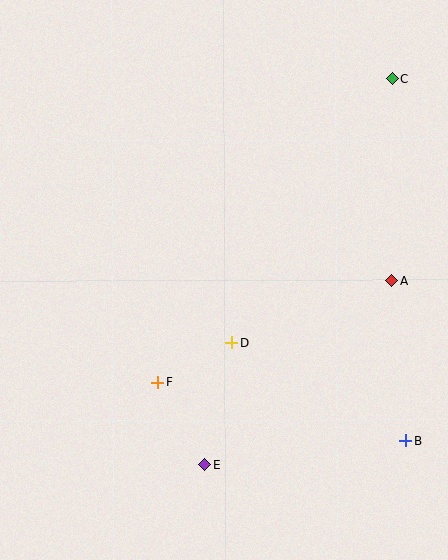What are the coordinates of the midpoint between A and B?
The midpoint between A and B is at (398, 361).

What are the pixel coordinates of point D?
Point D is at (232, 343).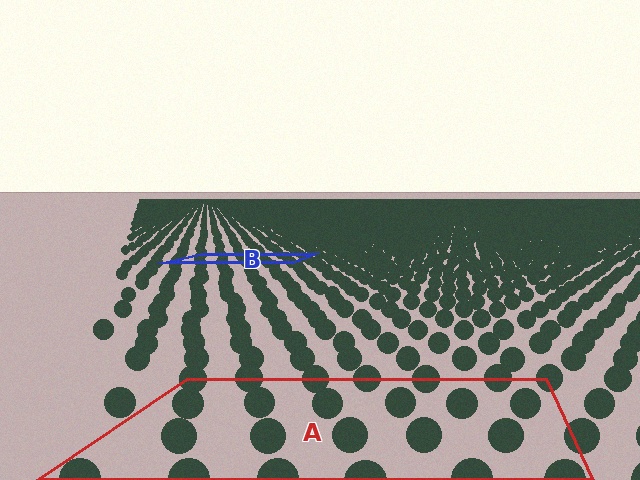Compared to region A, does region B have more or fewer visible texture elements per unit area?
Region B has more texture elements per unit area — they are packed more densely because it is farther away.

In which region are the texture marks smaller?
The texture marks are smaller in region B, because it is farther away.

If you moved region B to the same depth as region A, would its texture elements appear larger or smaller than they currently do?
They would appear larger. At a closer depth, the same texture elements are projected at a bigger on-screen size.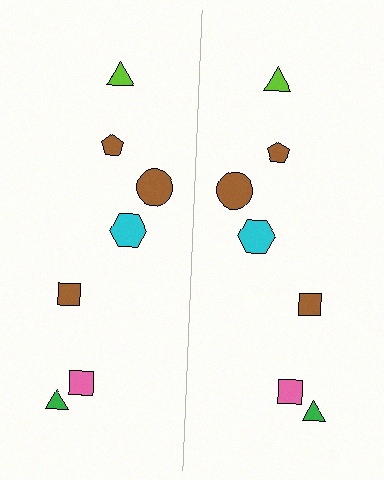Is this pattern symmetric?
Yes, this pattern has bilateral (reflection) symmetry.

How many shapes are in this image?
There are 14 shapes in this image.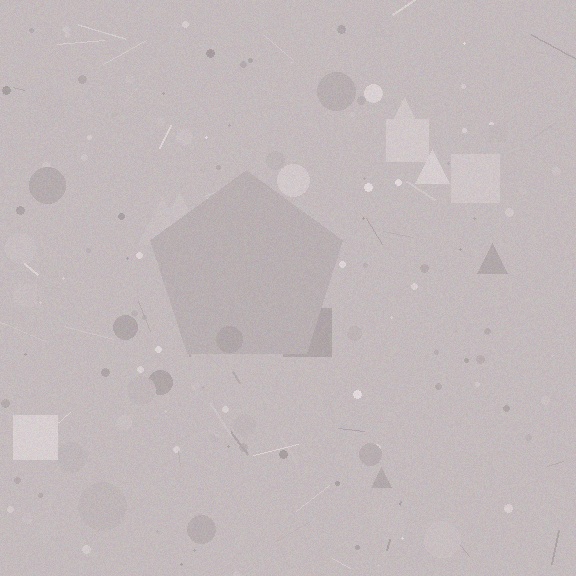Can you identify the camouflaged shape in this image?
The camouflaged shape is a pentagon.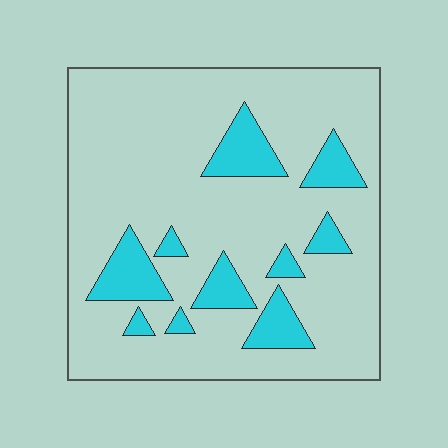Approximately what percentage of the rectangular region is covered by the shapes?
Approximately 15%.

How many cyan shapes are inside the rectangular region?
10.